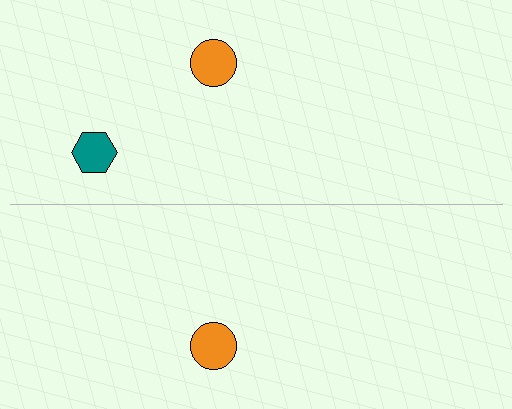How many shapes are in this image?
There are 3 shapes in this image.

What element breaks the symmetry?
A teal hexagon is missing from the bottom side.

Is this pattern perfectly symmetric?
No, the pattern is not perfectly symmetric. A teal hexagon is missing from the bottom side.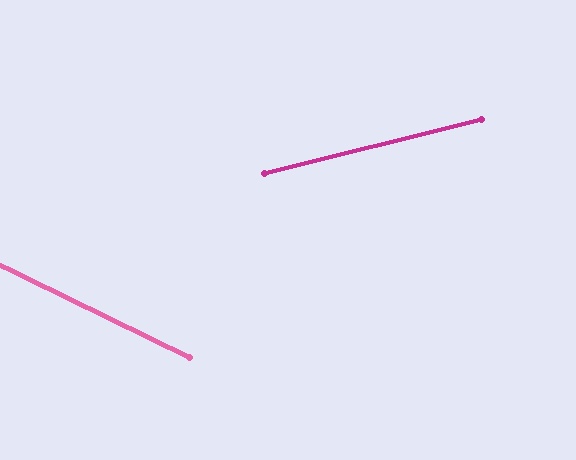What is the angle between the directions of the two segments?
Approximately 40 degrees.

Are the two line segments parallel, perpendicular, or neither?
Neither parallel nor perpendicular — they differ by about 40°.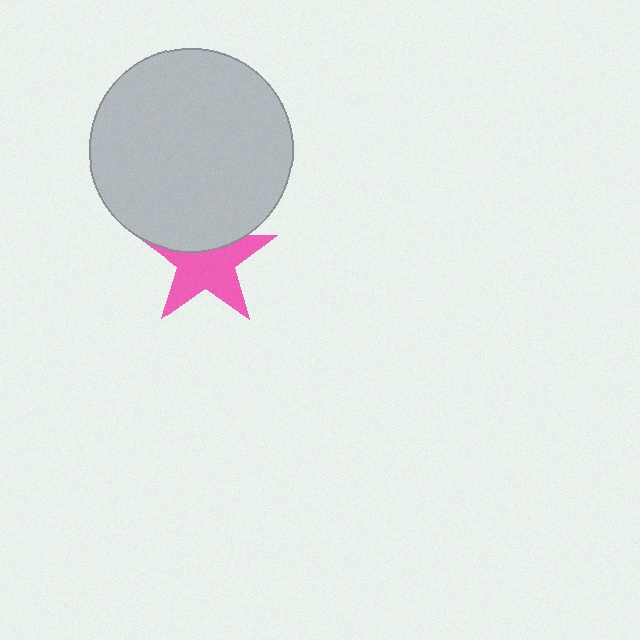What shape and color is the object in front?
The object in front is a light gray circle.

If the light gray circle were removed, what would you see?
You would see the complete pink star.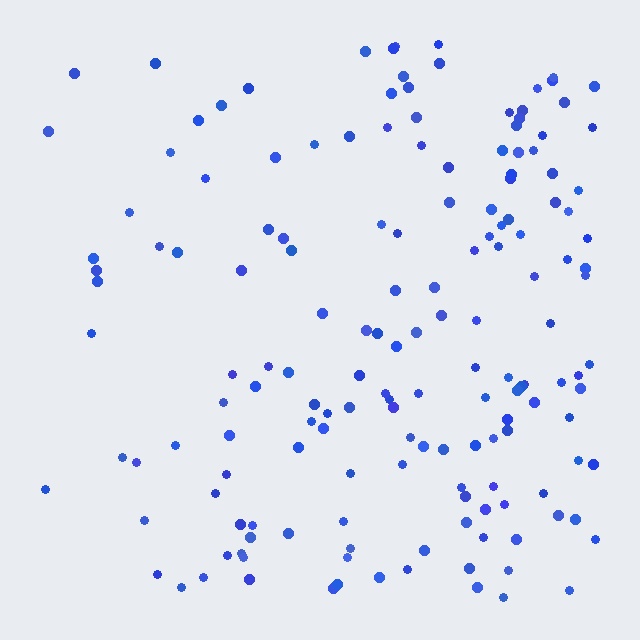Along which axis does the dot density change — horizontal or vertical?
Horizontal.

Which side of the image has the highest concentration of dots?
The right.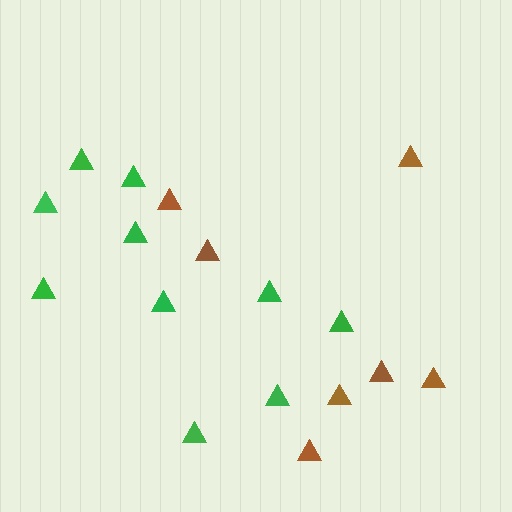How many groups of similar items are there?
There are 2 groups: one group of green triangles (10) and one group of brown triangles (7).